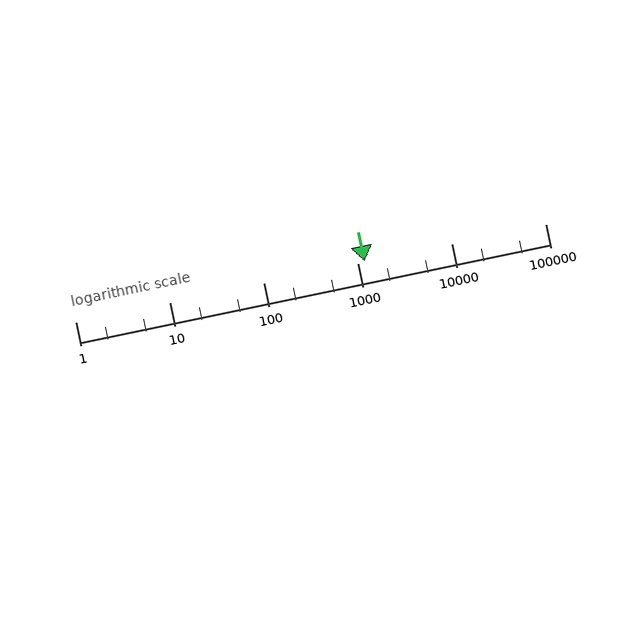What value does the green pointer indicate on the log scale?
The pointer indicates approximately 1200.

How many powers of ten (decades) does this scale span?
The scale spans 5 decades, from 1 to 100000.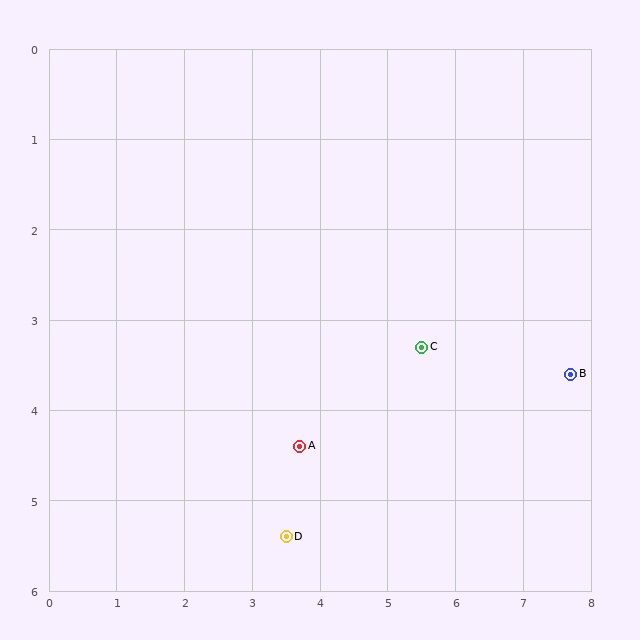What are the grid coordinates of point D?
Point D is at approximately (3.5, 5.4).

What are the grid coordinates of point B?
Point B is at approximately (7.7, 3.6).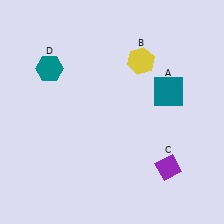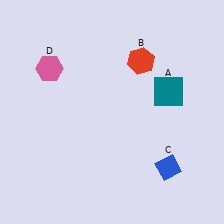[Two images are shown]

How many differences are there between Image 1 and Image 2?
There are 3 differences between the two images.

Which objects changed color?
B changed from yellow to red. C changed from purple to blue. D changed from teal to pink.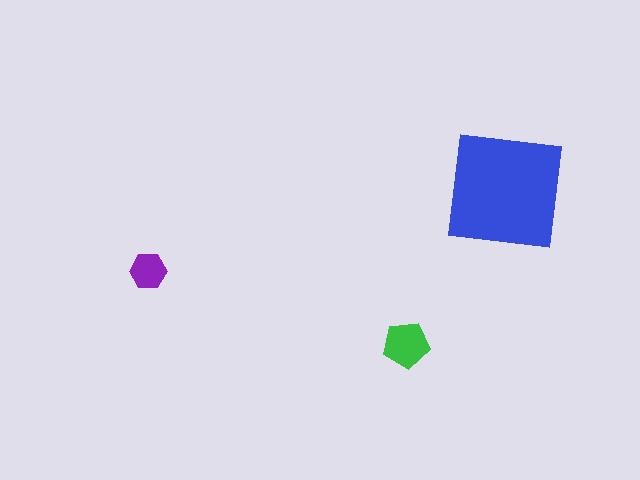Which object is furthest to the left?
The purple hexagon is leftmost.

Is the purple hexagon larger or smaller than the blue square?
Smaller.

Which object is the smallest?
The purple hexagon.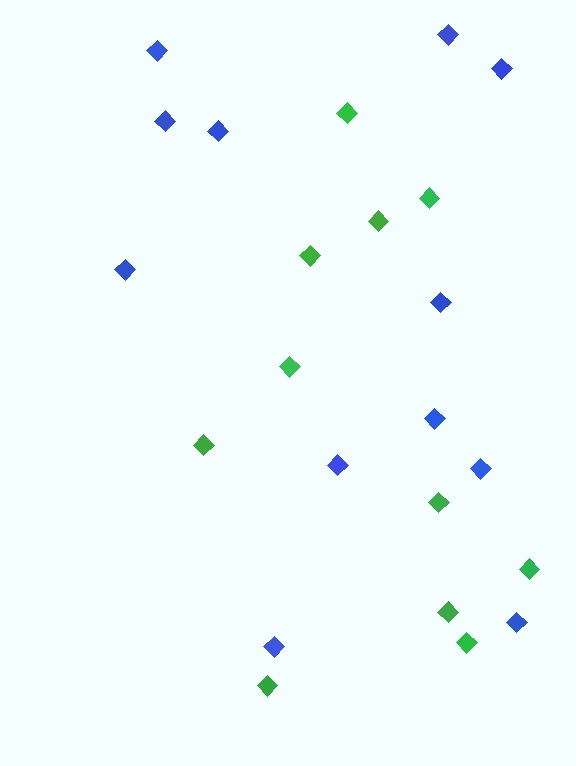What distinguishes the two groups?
There are 2 groups: one group of blue diamonds (12) and one group of green diamonds (11).